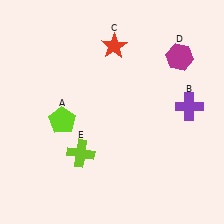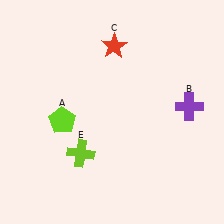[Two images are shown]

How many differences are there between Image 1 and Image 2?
There is 1 difference between the two images.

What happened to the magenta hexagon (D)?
The magenta hexagon (D) was removed in Image 2. It was in the top-right area of Image 1.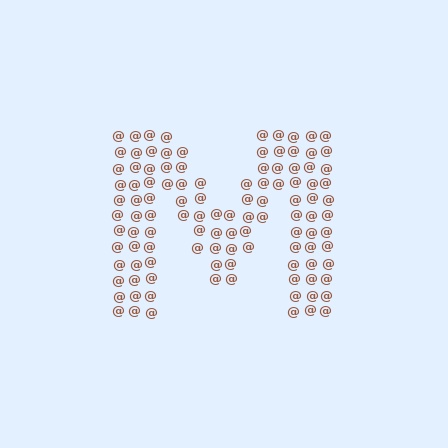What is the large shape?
The large shape is the letter M.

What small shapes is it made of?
It is made of small at signs.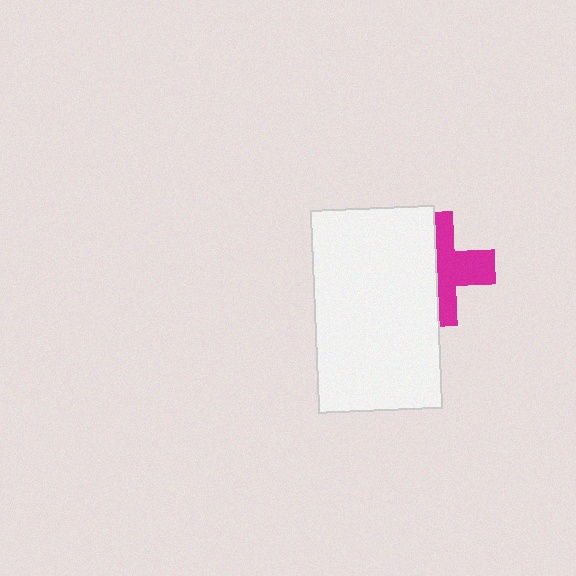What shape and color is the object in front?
The object in front is a white rectangle.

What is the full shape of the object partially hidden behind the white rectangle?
The partially hidden object is a magenta cross.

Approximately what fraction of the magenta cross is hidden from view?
Roughly 50% of the magenta cross is hidden behind the white rectangle.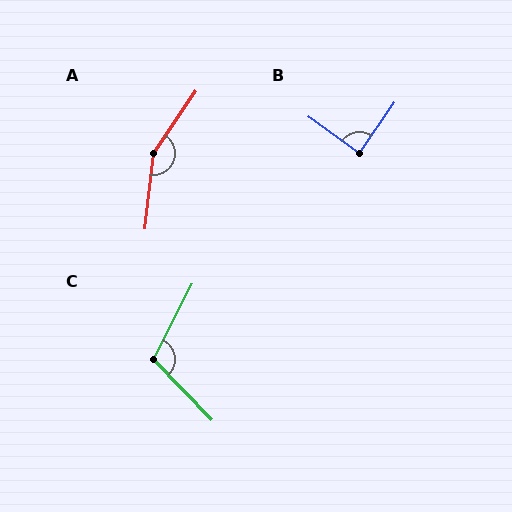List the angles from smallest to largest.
B (89°), C (109°), A (152°).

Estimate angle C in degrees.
Approximately 109 degrees.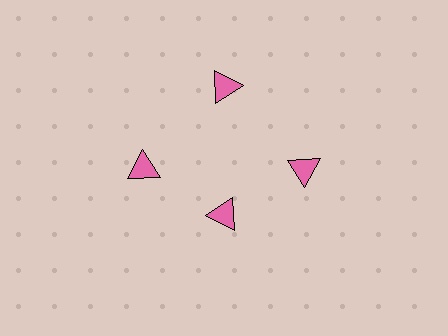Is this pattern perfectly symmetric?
No. The 4 pink triangles are arranged in a ring, but one element near the 6 o'clock position is pulled inward toward the center, breaking the 4-fold rotational symmetry.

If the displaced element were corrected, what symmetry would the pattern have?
It would have 4-fold rotational symmetry — the pattern would map onto itself every 90 degrees.